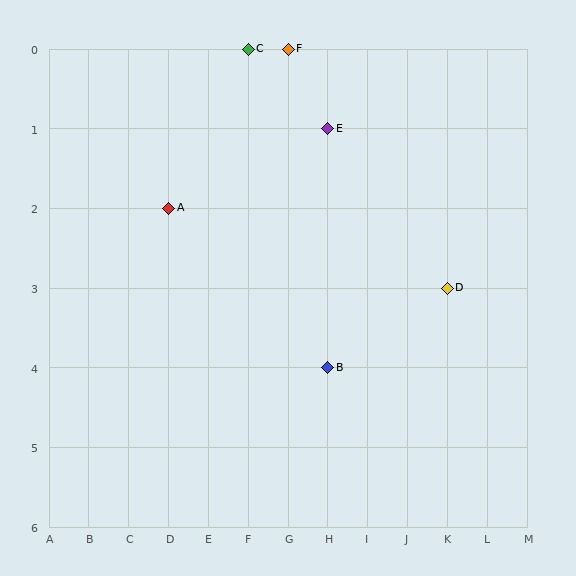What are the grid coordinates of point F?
Point F is at grid coordinates (G, 0).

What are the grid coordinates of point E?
Point E is at grid coordinates (H, 1).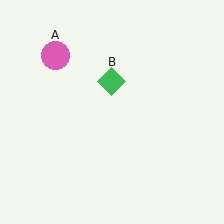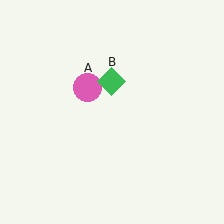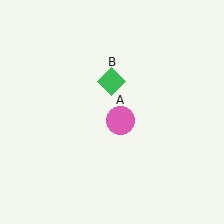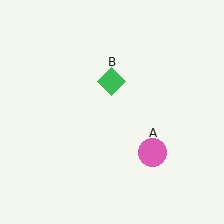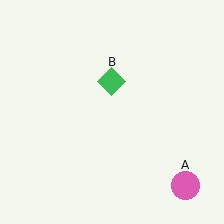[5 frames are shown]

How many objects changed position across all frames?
1 object changed position: pink circle (object A).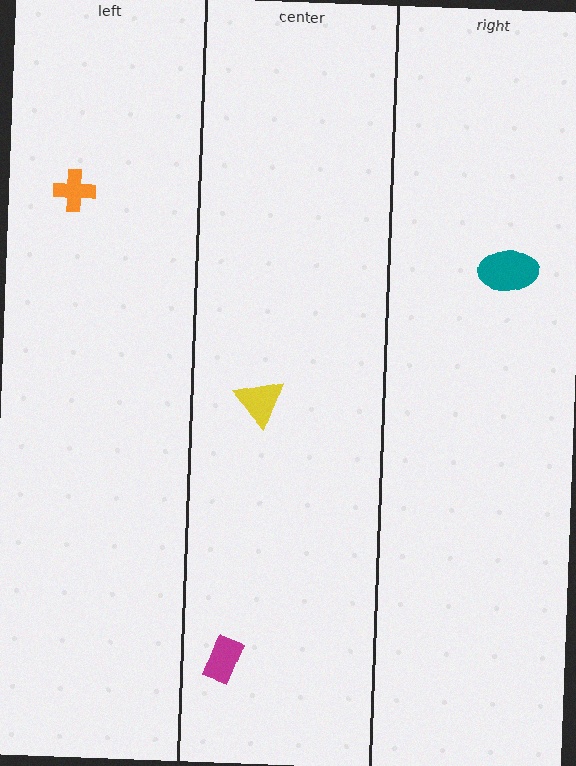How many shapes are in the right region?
1.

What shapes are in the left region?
The orange cross.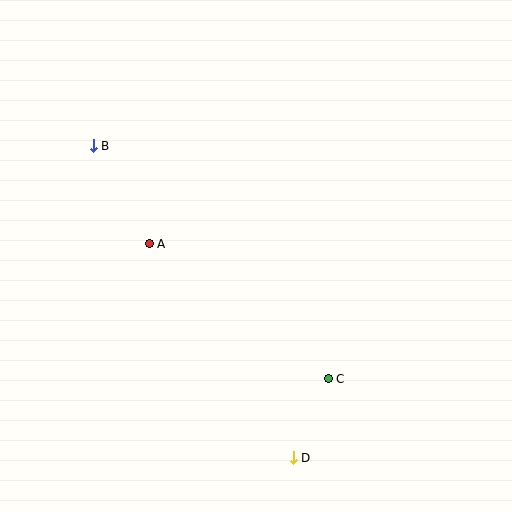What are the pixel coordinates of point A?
Point A is at (149, 244).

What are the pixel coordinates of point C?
Point C is at (328, 379).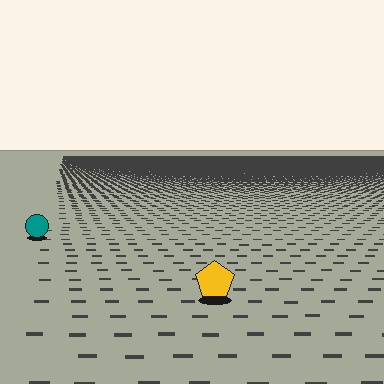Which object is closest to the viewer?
The yellow pentagon is closest. The texture marks near it are larger and more spread out.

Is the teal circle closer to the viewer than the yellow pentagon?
No. The yellow pentagon is closer — you can tell from the texture gradient: the ground texture is coarser near it.